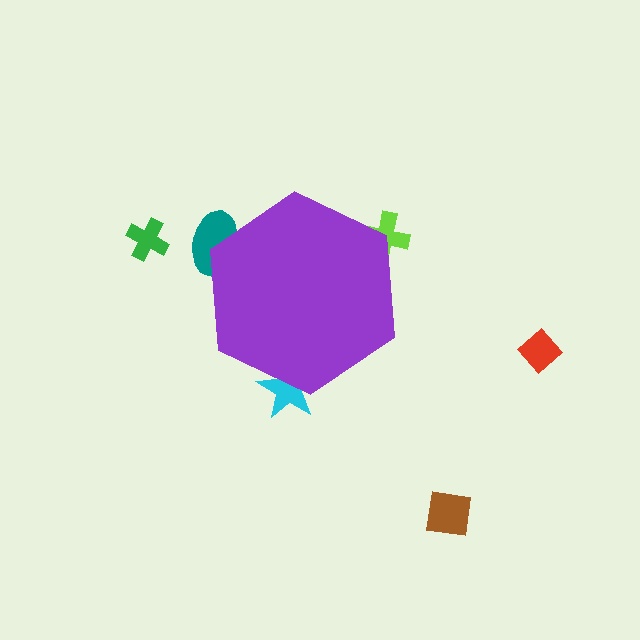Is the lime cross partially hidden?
Yes, the lime cross is partially hidden behind the purple hexagon.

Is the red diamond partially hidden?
No, the red diamond is fully visible.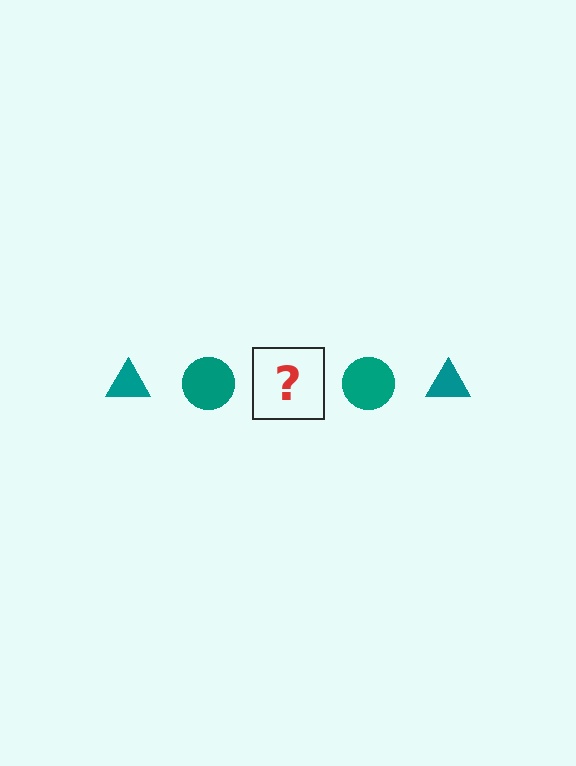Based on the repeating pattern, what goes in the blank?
The blank should be a teal triangle.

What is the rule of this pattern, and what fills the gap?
The rule is that the pattern cycles through triangle, circle shapes in teal. The gap should be filled with a teal triangle.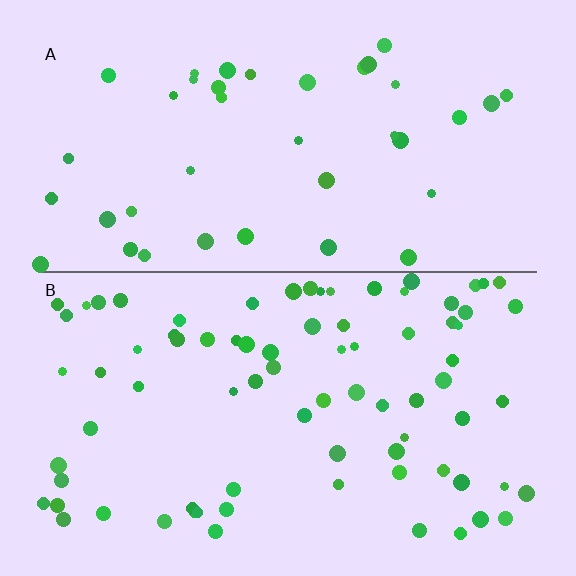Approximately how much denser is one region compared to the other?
Approximately 2.0× — region B over region A.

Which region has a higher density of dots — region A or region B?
B (the bottom).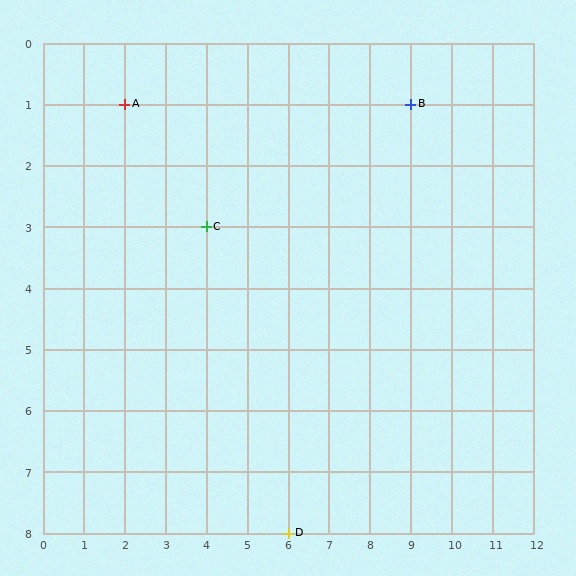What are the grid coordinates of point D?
Point D is at grid coordinates (6, 8).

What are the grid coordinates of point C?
Point C is at grid coordinates (4, 3).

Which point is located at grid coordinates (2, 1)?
Point A is at (2, 1).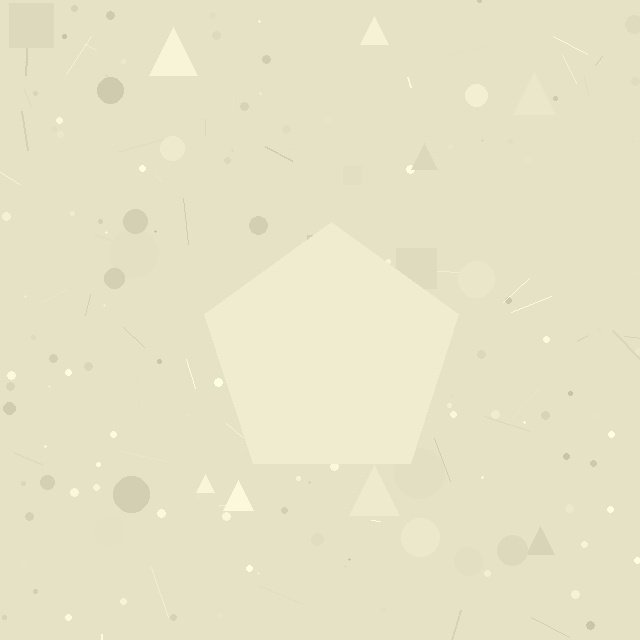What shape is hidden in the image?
A pentagon is hidden in the image.